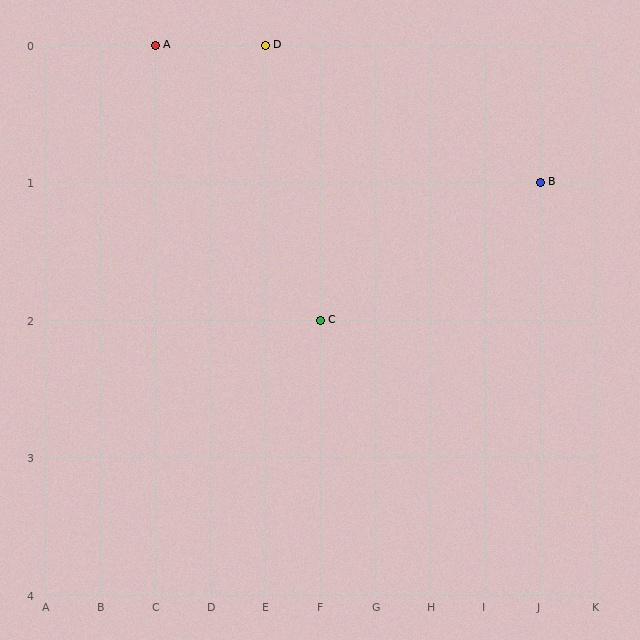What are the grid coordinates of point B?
Point B is at grid coordinates (J, 1).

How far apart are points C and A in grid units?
Points C and A are 3 columns and 2 rows apart (about 3.6 grid units diagonally).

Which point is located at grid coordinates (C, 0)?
Point A is at (C, 0).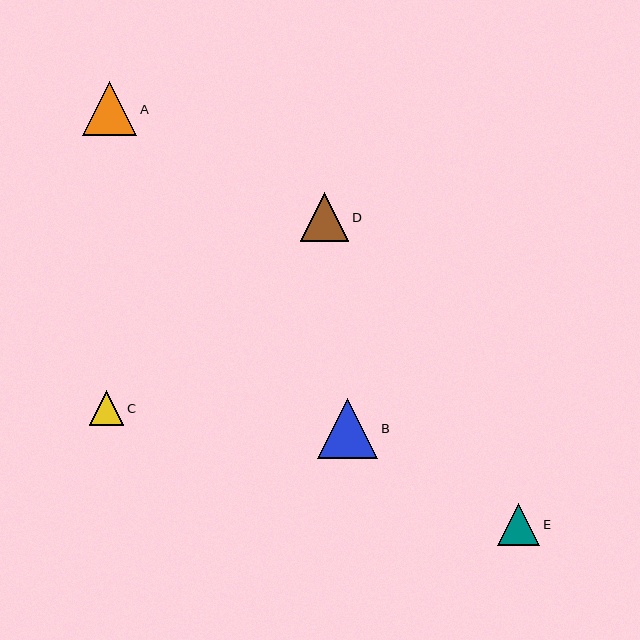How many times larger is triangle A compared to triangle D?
Triangle A is approximately 1.1 times the size of triangle D.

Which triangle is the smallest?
Triangle C is the smallest with a size of approximately 34 pixels.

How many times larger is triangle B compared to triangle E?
Triangle B is approximately 1.4 times the size of triangle E.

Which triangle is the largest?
Triangle B is the largest with a size of approximately 60 pixels.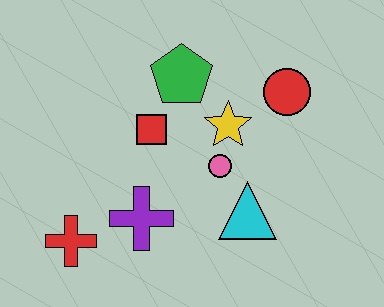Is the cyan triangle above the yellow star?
No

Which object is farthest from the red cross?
The red circle is farthest from the red cross.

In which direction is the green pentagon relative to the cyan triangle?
The green pentagon is above the cyan triangle.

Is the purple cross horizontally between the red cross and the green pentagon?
Yes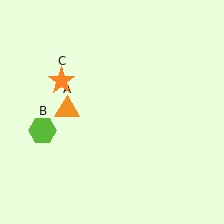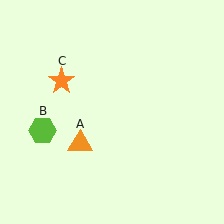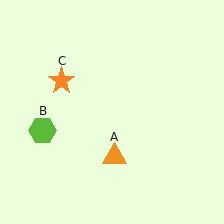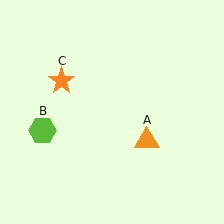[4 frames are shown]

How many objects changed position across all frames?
1 object changed position: orange triangle (object A).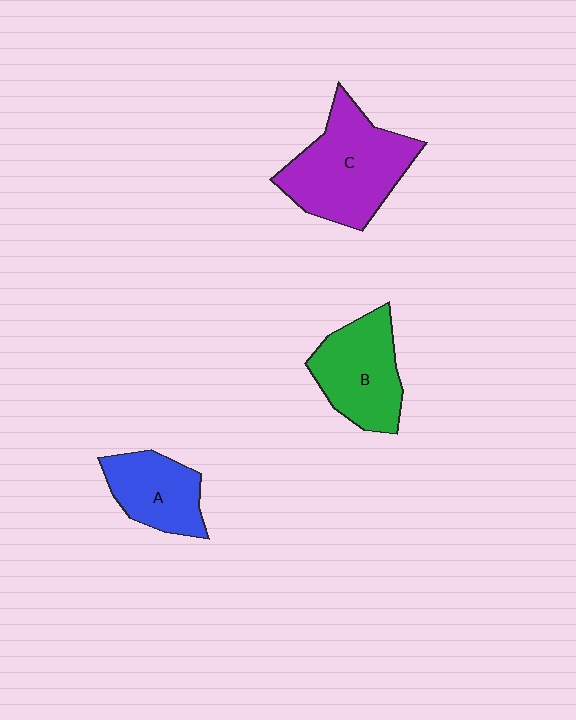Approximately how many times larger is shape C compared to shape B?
Approximately 1.3 times.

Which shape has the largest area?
Shape C (purple).